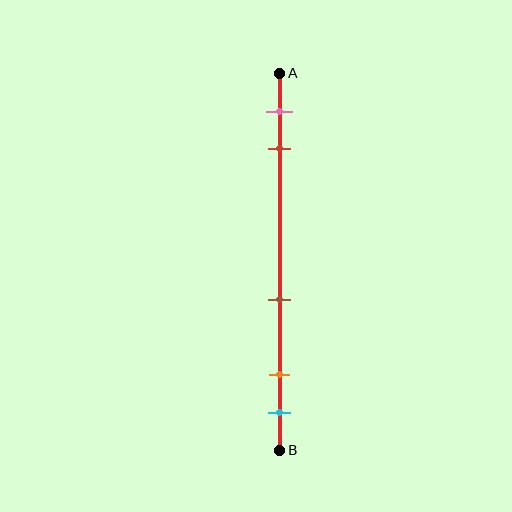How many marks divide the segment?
There are 5 marks dividing the segment.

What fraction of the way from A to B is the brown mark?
The brown mark is approximately 60% (0.6) of the way from A to B.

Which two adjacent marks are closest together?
The orange and cyan marks are the closest adjacent pair.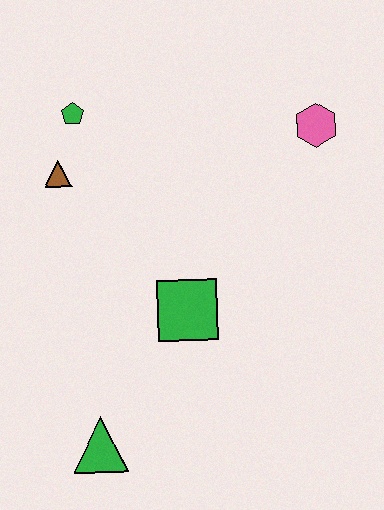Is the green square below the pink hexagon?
Yes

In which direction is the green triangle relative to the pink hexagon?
The green triangle is below the pink hexagon.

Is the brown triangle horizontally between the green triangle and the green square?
No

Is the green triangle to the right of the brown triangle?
Yes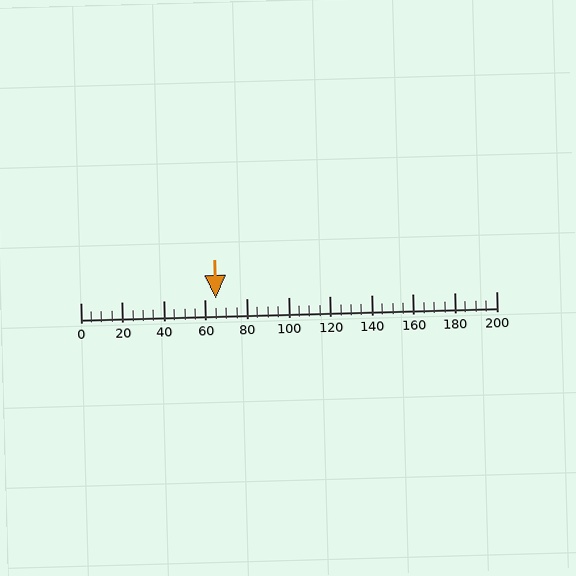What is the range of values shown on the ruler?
The ruler shows values from 0 to 200.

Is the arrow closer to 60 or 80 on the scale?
The arrow is closer to 60.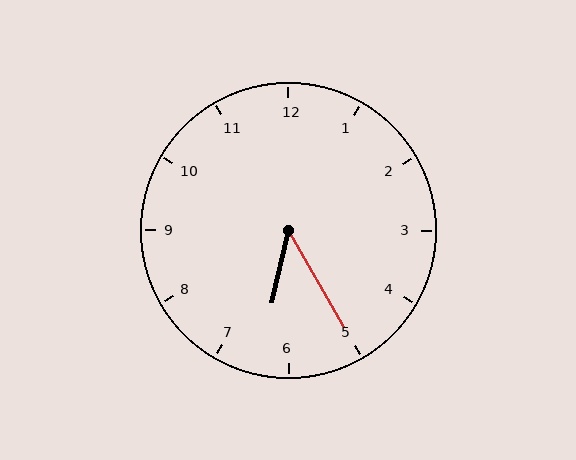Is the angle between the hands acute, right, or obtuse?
It is acute.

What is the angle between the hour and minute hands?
Approximately 42 degrees.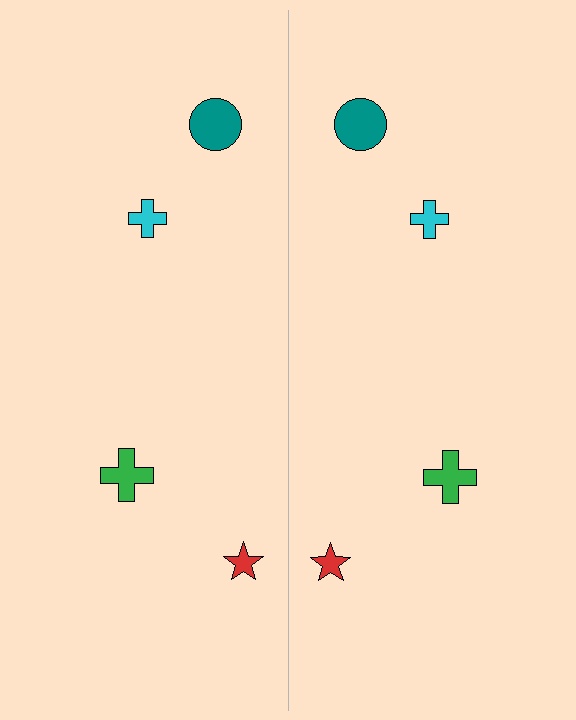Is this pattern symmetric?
Yes, this pattern has bilateral (reflection) symmetry.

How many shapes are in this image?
There are 8 shapes in this image.